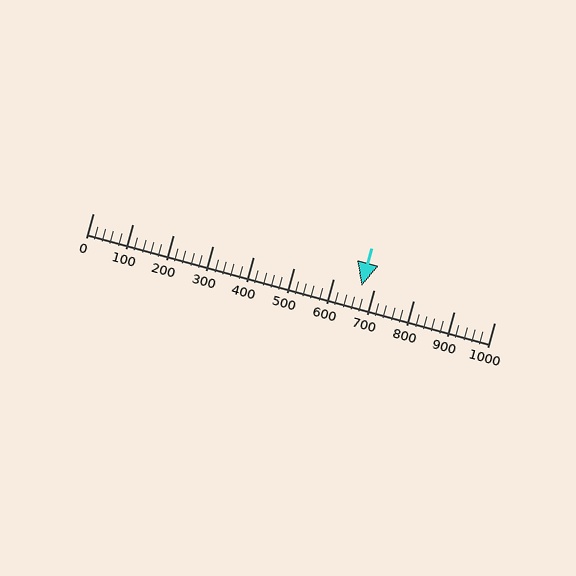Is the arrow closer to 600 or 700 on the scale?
The arrow is closer to 700.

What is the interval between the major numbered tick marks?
The major tick marks are spaced 100 units apart.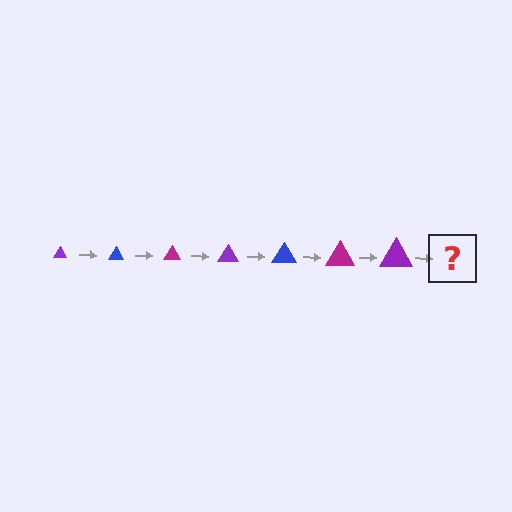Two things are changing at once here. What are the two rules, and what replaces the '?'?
The two rules are that the triangle grows larger each step and the color cycles through purple, blue, and magenta. The '?' should be a blue triangle, larger than the previous one.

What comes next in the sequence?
The next element should be a blue triangle, larger than the previous one.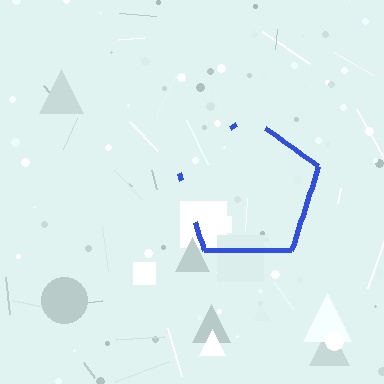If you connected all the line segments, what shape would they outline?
They would outline a pentagon.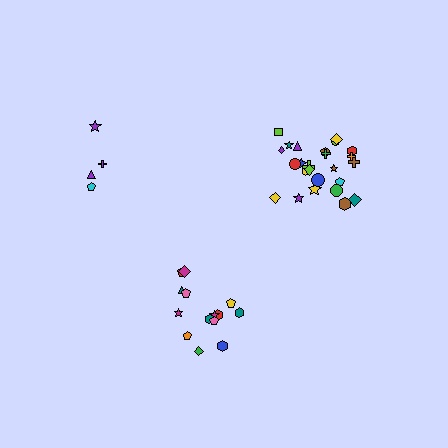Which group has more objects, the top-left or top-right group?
The top-right group.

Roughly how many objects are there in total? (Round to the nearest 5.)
Roughly 45 objects in total.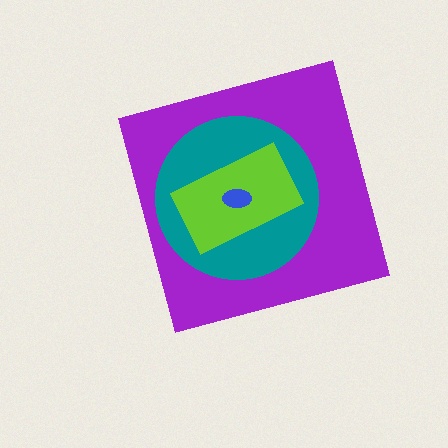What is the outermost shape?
The purple square.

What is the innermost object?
The blue ellipse.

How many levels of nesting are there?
4.